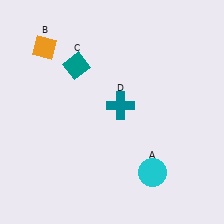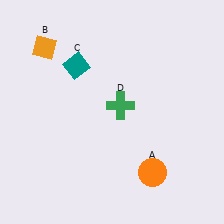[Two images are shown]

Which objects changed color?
A changed from cyan to orange. D changed from teal to green.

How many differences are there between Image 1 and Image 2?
There are 2 differences between the two images.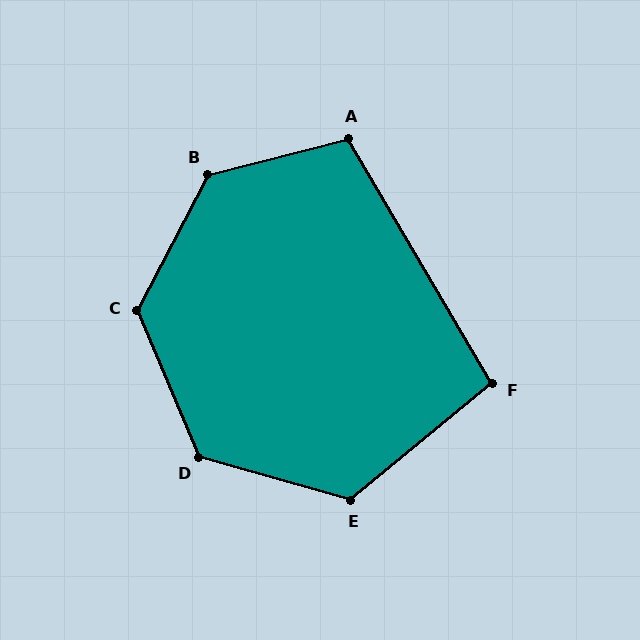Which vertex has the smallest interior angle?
F, at approximately 99 degrees.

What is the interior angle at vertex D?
Approximately 129 degrees (obtuse).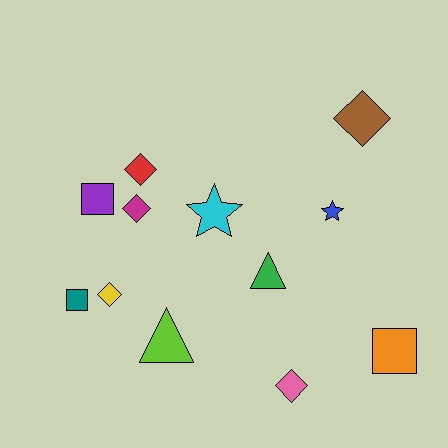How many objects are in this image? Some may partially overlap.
There are 12 objects.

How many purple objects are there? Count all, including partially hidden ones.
There is 1 purple object.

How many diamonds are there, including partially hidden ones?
There are 5 diamonds.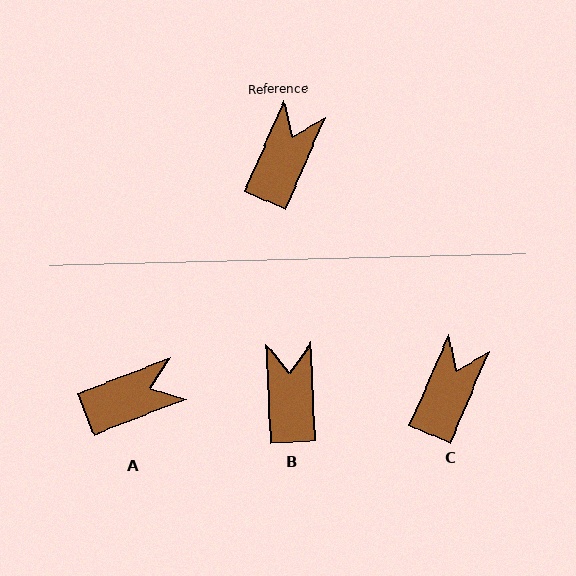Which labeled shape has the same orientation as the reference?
C.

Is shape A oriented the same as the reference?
No, it is off by about 45 degrees.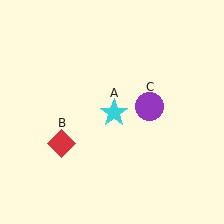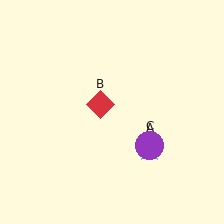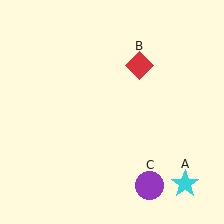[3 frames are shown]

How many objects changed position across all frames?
3 objects changed position: cyan star (object A), red diamond (object B), purple circle (object C).